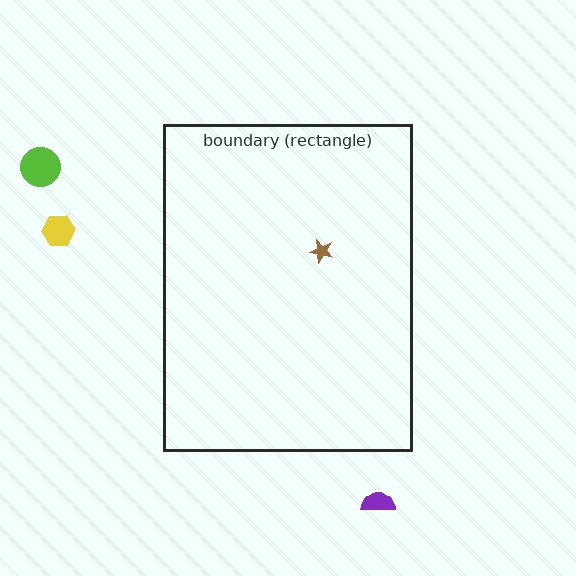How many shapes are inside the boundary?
1 inside, 3 outside.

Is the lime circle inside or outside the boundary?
Outside.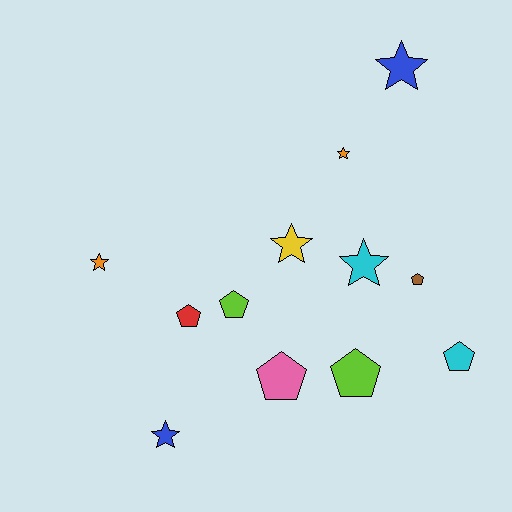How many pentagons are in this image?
There are 6 pentagons.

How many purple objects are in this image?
There are no purple objects.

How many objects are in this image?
There are 12 objects.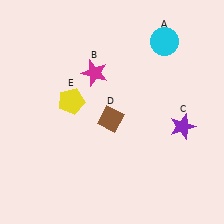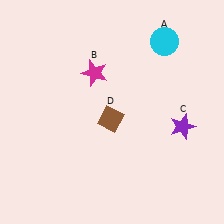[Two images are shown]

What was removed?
The yellow pentagon (E) was removed in Image 2.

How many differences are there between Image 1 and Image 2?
There is 1 difference between the two images.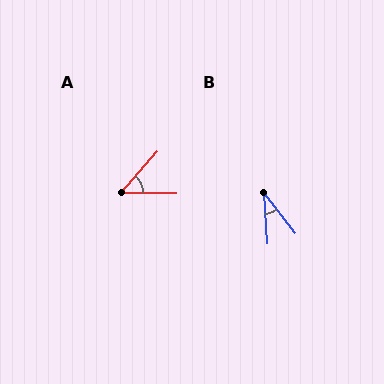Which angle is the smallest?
B, at approximately 34 degrees.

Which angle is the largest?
A, at approximately 49 degrees.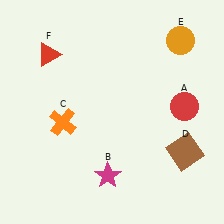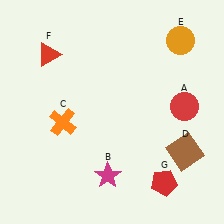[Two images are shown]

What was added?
A red pentagon (G) was added in Image 2.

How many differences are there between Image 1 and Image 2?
There is 1 difference between the two images.